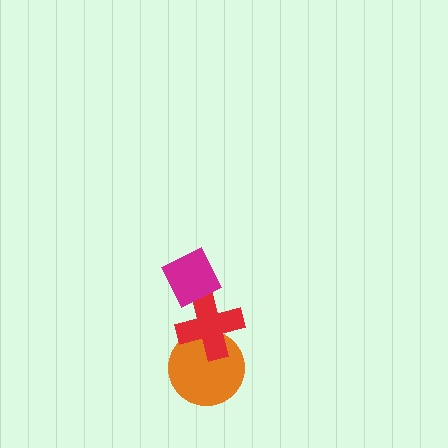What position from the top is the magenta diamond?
The magenta diamond is 1st from the top.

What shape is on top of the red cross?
The magenta diamond is on top of the red cross.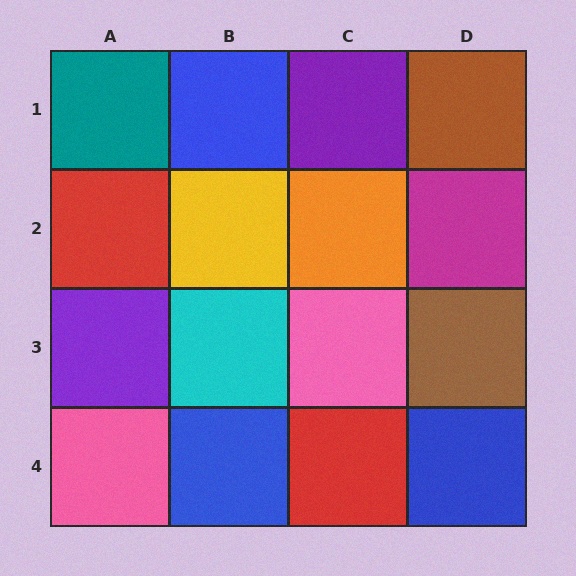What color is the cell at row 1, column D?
Brown.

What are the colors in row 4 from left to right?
Pink, blue, red, blue.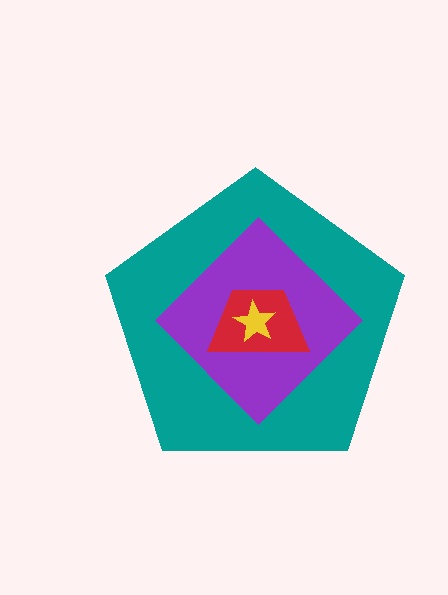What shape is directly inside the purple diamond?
The red trapezoid.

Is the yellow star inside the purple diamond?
Yes.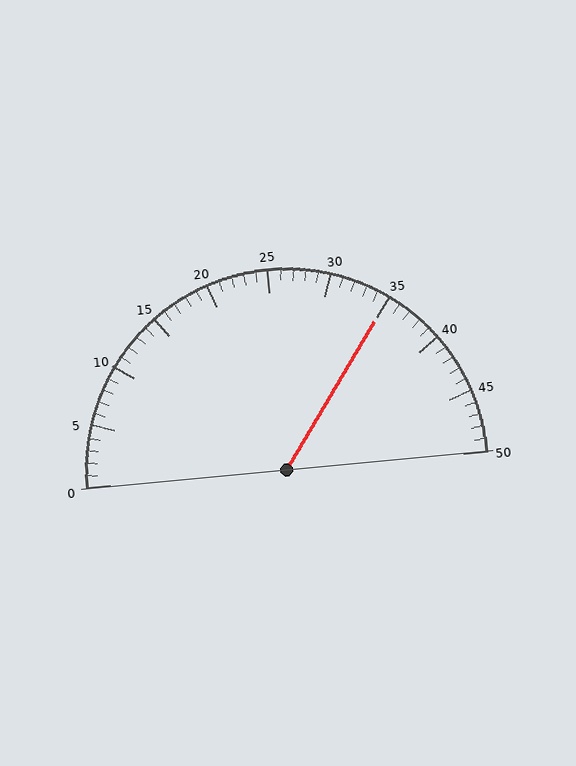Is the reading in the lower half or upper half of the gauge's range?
The reading is in the upper half of the range (0 to 50).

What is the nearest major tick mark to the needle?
The nearest major tick mark is 35.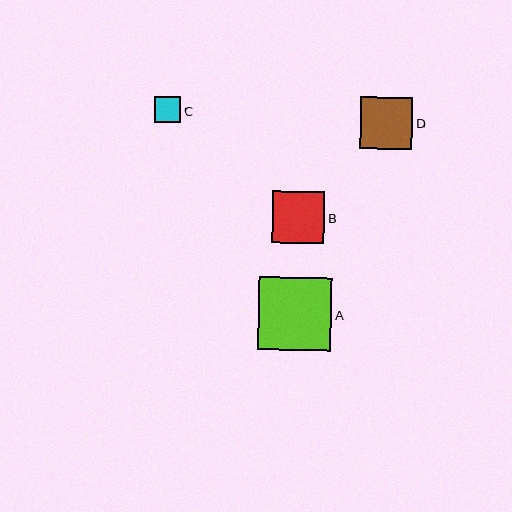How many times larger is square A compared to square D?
Square A is approximately 1.4 times the size of square D.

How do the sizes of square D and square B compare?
Square D and square B are approximately the same size.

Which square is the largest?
Square A is the largest with a size of approximately 73 pixels.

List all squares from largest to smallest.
From largest to smallest: A, D, B, C.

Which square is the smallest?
Square C is the smallest with a size of approximately 26 pixels.